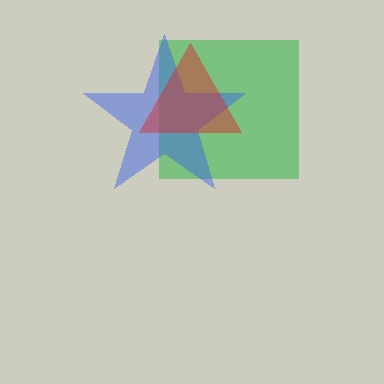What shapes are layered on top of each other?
The layered shapes are: a green square, a blue star, a red triangle.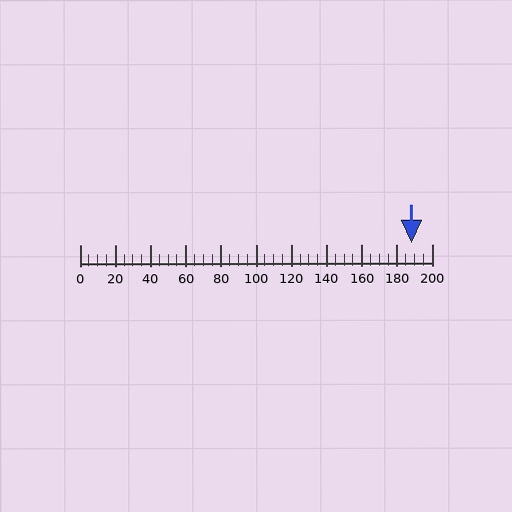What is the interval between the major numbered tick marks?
The major tick marks are spaced 20 units apart.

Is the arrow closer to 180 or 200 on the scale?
The arrow is closer to 180.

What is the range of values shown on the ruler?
The ruler shows values from 0 to 200.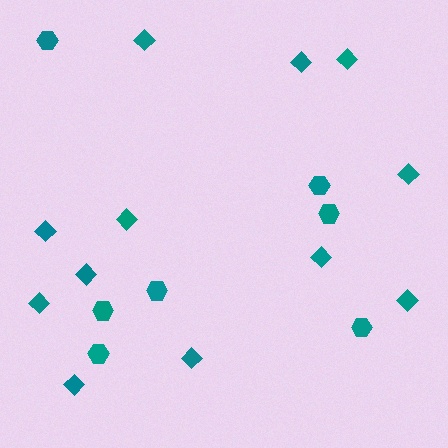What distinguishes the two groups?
There are 2 groups: one group of diamonds (12) and one group of hexagons (7).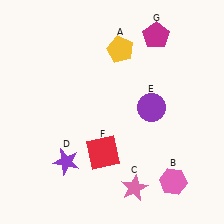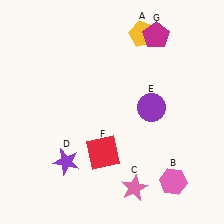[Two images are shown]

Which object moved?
The yellow pentagon (A) moved right.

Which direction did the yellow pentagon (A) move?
The yellow pentagon (A) moved right.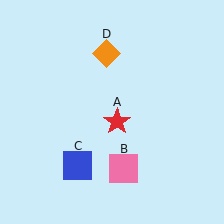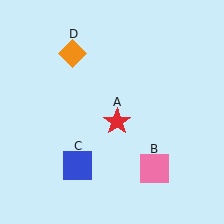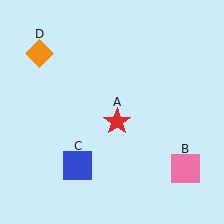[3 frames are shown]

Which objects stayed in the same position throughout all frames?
Red star (object A) and blue square (object C) remained stationary.